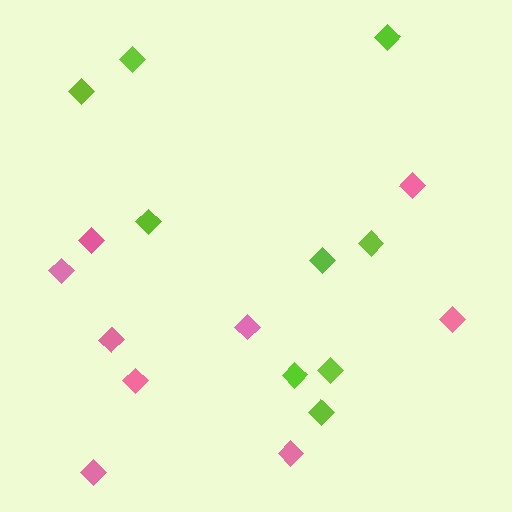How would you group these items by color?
There are 2 groups: one group of lime diamonds (9) and one group of pink diamonds (9).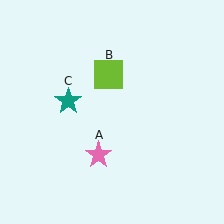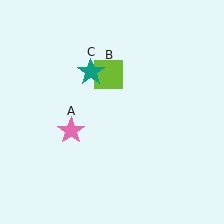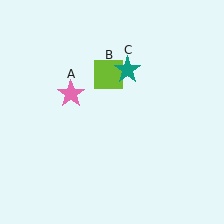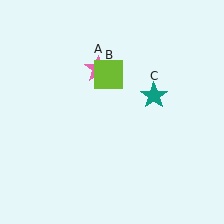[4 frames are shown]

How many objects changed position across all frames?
2 objects changed position: pink star (object A), teal star (object C).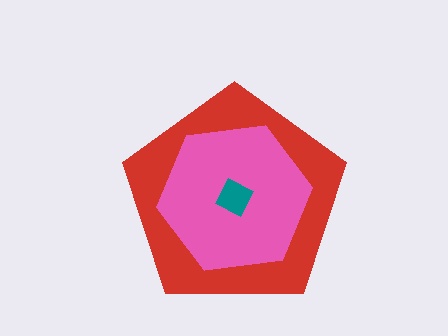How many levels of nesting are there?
3.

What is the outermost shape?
The red pentagon.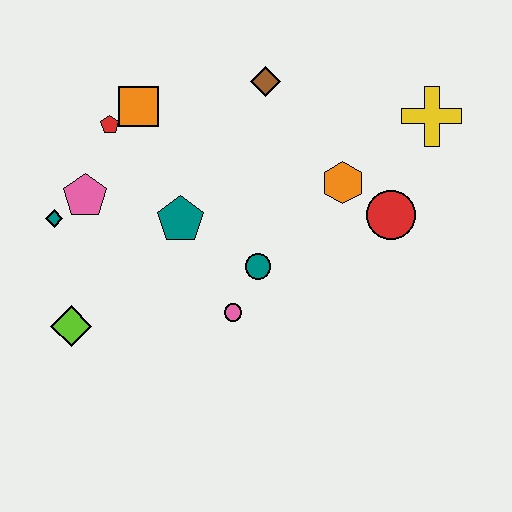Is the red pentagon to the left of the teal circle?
Yes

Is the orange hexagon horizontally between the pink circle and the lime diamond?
No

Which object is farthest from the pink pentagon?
The yellow cross is farthest from the pink pentagon.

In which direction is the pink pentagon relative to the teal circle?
The pink pentagon is to the left of the teal circle.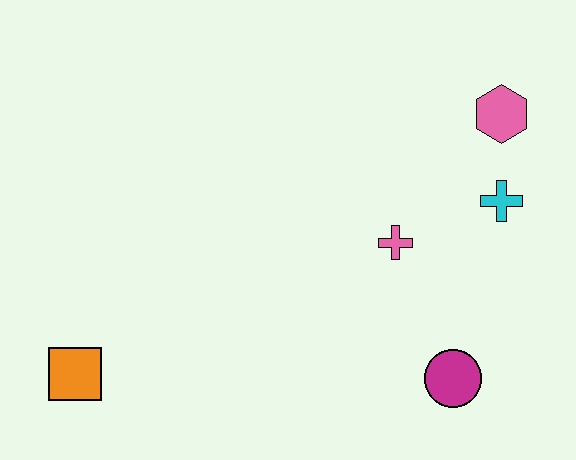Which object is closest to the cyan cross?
The pink hexagon is closest to the cyan cross.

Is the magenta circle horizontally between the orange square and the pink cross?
No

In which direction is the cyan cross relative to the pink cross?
The cyan cross is to the right of the pink cross.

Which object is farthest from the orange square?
The pink hexagon is farthest from the orange square.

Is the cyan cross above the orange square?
Yes